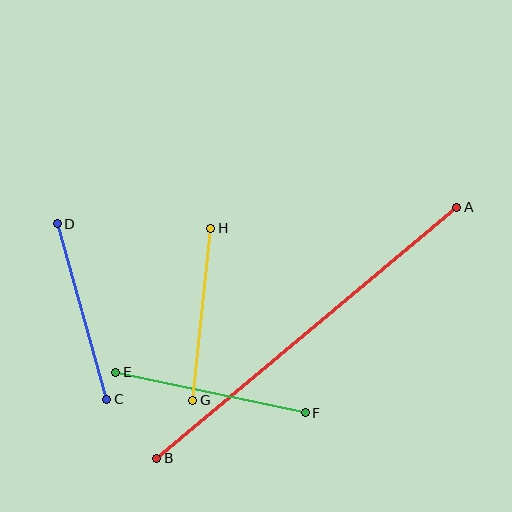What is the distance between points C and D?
The distance is approximately 182 pixels.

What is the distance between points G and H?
The distance is approximately 173 pixels.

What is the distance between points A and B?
The distance is approximately 391 pixels.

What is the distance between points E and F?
The distance is approximately 194 pixels.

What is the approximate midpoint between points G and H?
The midpoint is at approximately (202, 314) pixels.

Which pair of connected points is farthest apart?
Points A and B are farthest apart.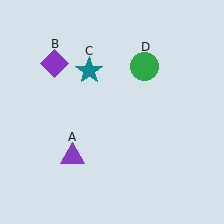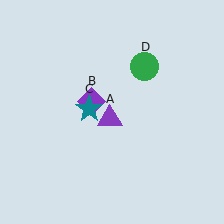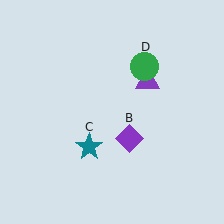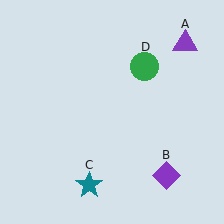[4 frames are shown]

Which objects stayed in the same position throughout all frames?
Green circle (object D) remained stationary.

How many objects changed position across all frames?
3 objects changed position: purple triangle (object A), purple diamond (object B), teal star (object C).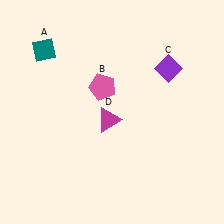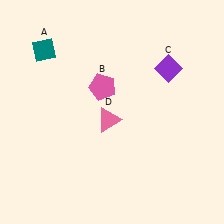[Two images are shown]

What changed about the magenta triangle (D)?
In Image 1, D is magenta. In Image 2, it changed to pink.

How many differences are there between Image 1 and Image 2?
There is 1 difference between the two images.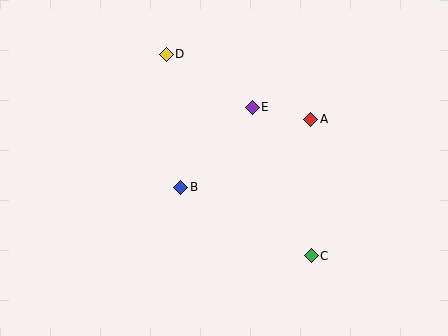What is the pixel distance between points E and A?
The distance between E and A is 60 pixels.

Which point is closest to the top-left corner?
Point D is closest to the top-left corner.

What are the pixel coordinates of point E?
Point E is at (252, 107).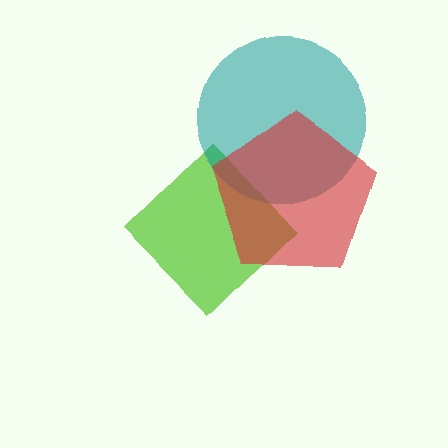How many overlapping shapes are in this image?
There are 3 overlapping shapes in the image.